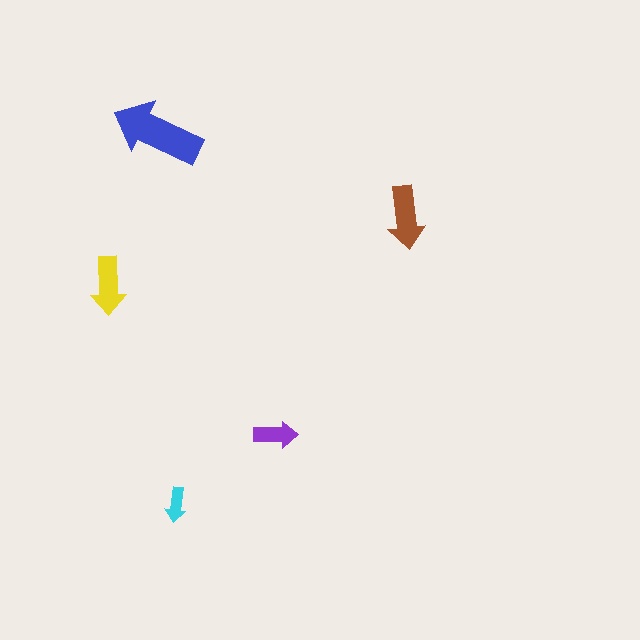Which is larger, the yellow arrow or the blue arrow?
The blue one.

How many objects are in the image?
There are 5 objects in the image.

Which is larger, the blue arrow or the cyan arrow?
The blue one.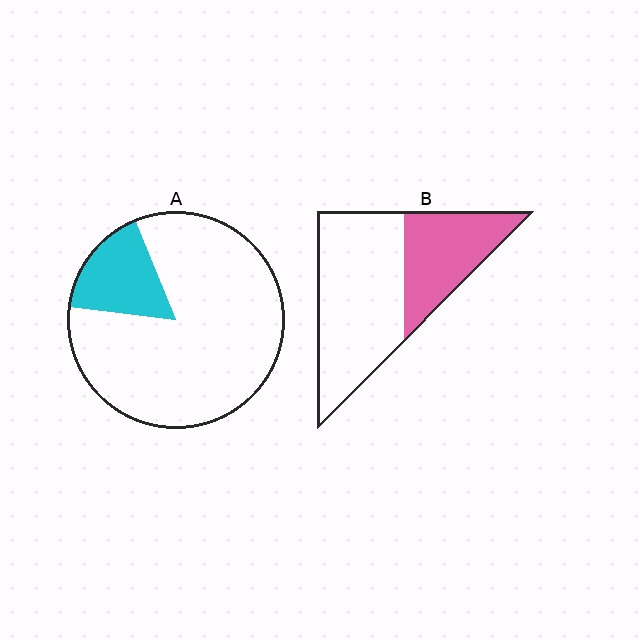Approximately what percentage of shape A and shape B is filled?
A is approximately 15% and B is approximately 35%.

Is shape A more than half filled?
No.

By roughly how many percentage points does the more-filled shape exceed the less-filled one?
By roughly 20 percentage points (B over A).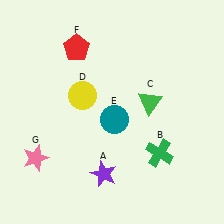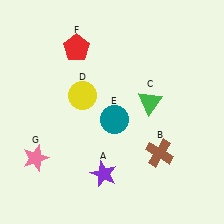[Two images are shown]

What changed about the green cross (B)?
In Image 1, B is green. In Image 2, it changed to brown.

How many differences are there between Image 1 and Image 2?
There is 1 difference between the two images.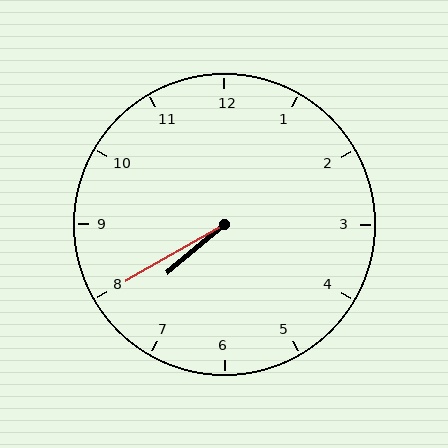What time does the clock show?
7:40.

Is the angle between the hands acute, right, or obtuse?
It is acute.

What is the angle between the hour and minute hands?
Approximately 10 degrees.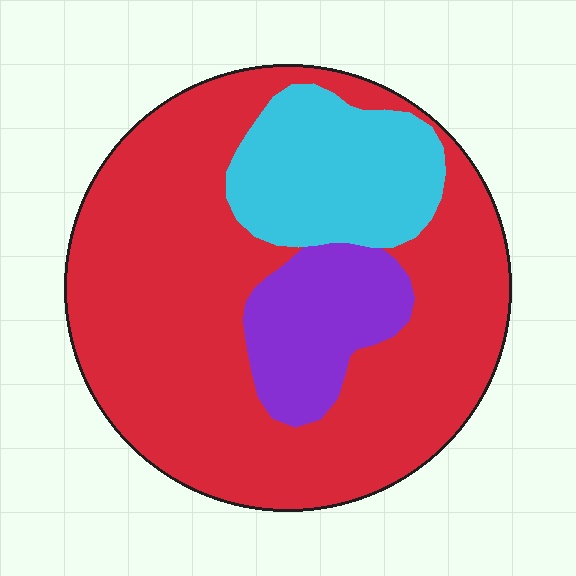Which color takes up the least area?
Purple, at roughly 15%.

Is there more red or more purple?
Red.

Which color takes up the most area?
Red, at roughly 70%.